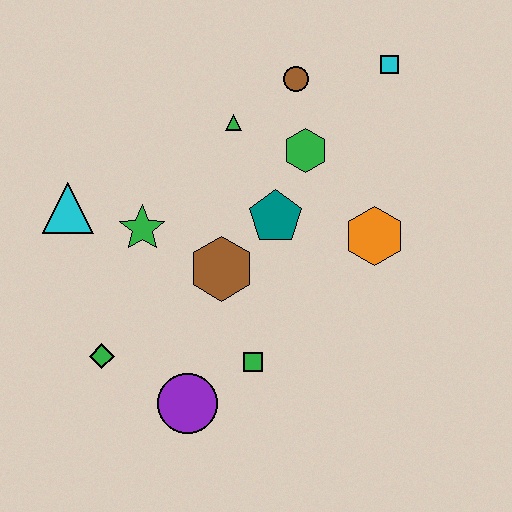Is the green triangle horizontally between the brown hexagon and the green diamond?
No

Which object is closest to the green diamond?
The purple circle is closest to the green diamond.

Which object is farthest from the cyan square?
The green diamond is farthest from the cyan square.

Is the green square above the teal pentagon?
No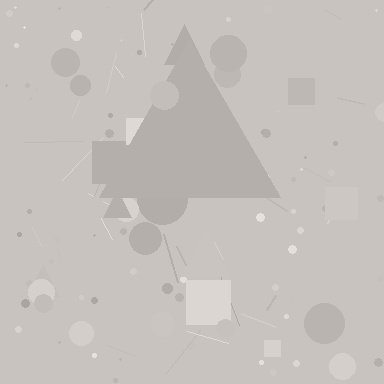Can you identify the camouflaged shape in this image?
The camouflaged shape is a triangle.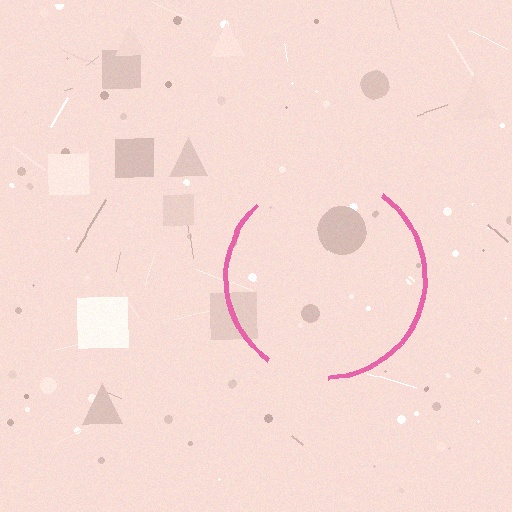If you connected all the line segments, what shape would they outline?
They would outline a circle.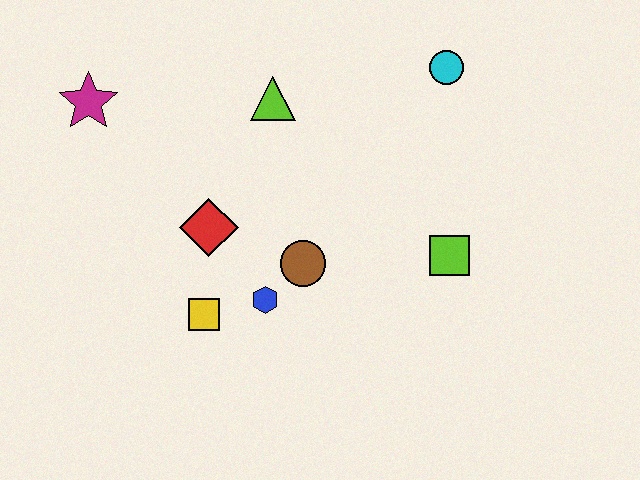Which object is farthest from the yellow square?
The cyan circle is farthest from the yellow square.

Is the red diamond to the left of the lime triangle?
Yes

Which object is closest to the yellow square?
The blue hexagon is closest to the yellow square.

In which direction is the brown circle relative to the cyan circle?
The brown circle is below the cyan circle.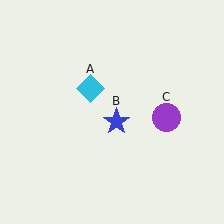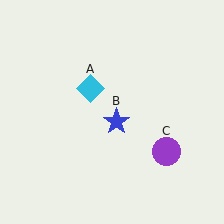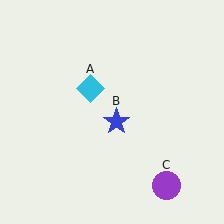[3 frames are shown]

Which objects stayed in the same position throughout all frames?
Cyan diamond (object A) and blue star (object B) remained stationary.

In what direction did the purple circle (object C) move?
The purple circle (object C) moved down.